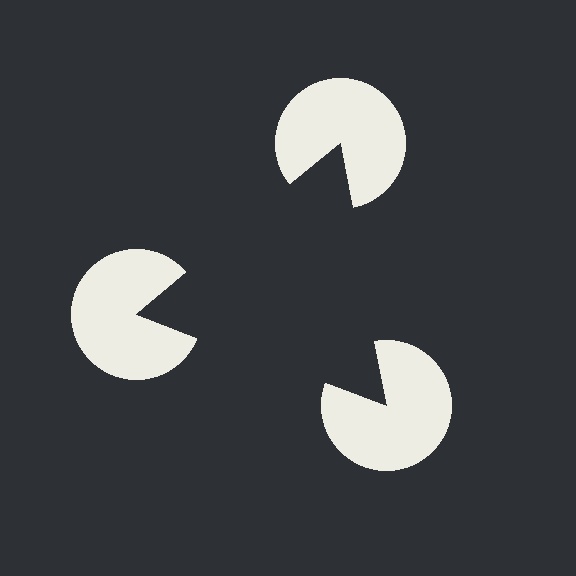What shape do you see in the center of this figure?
An illusory triangle — its edges are inferred from the aligned wedge cuts in the pac-man discs, not physically drawn.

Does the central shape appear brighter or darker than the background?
It typically appears slightly darker than the background, even though no actual brightness change is drawn.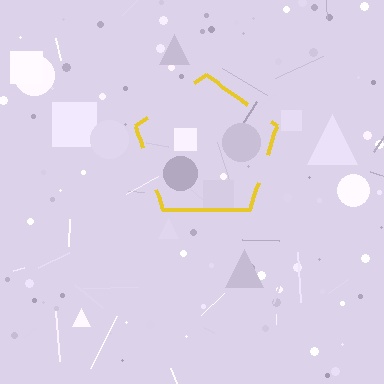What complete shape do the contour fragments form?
The contour fragments form a pentagon.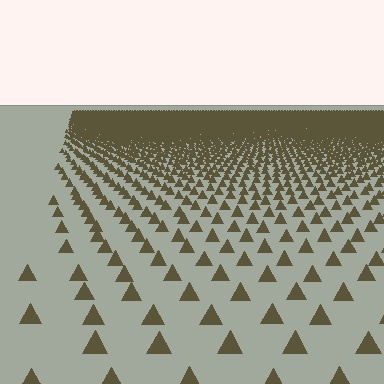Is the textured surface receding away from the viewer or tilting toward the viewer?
The surface is receding away from the viewer. Texture elements get smaller and denser toward the top.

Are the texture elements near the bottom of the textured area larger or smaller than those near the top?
Larger. Near the bottom, elements are closer to the viewer and appear at a bigger on-screen size.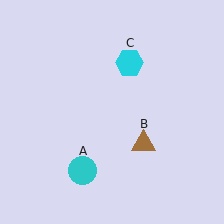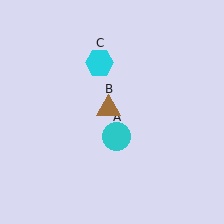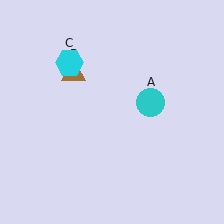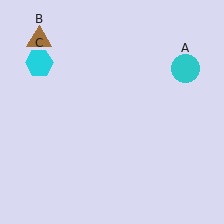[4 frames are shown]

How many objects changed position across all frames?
3 objects changed position: cyan circle (object A), brown triangle (object B), cyan hexagon (object C).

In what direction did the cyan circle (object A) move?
The cyan circle (object A) moved up and to the right.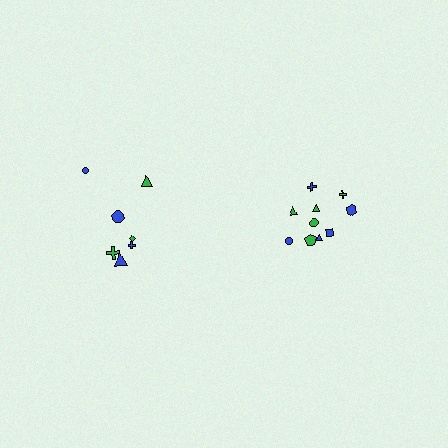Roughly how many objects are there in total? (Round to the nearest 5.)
Roughly 15 objects in total.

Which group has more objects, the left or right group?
The right group.